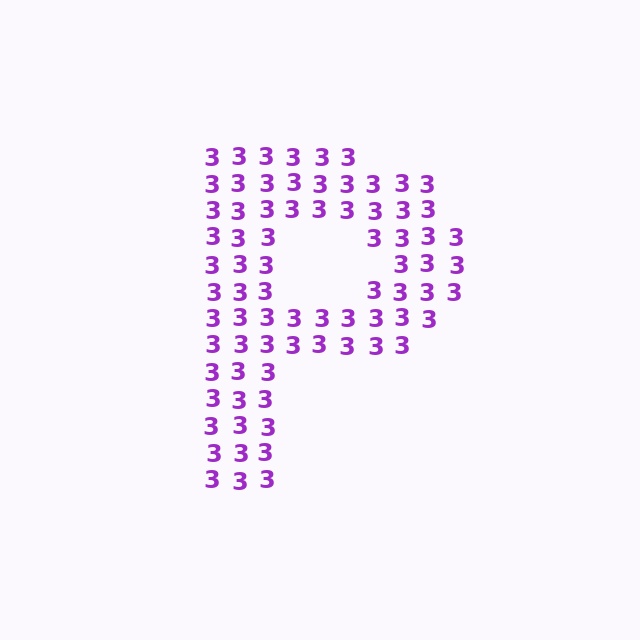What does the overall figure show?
The overall figure shows the letter P.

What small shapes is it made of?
It is made of small digit 3's.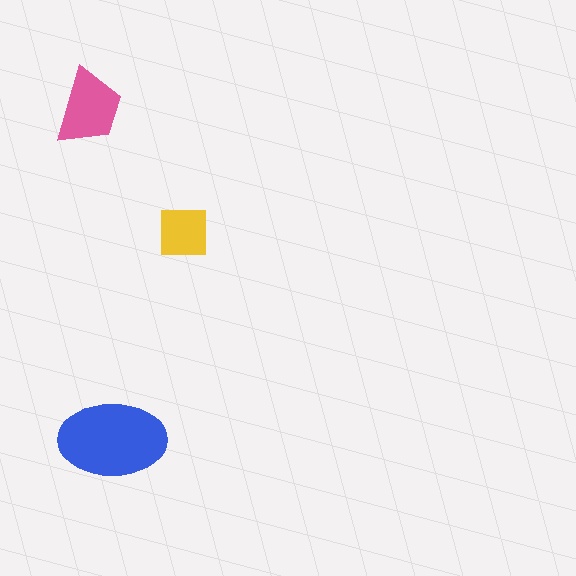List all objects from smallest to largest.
The yellow square, the pink trapezoid, the blue ellipse.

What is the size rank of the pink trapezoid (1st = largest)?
2nd.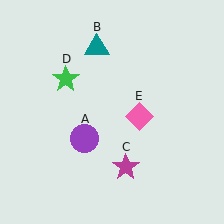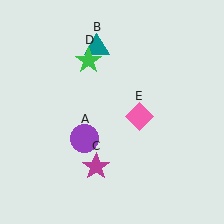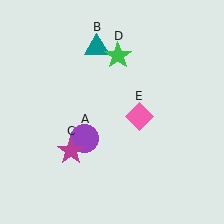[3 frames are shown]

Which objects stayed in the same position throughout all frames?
Purple circle (object A) and teal triangle (object B) and pink diamond (object E) remained stationary.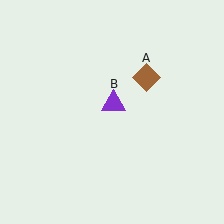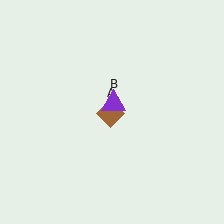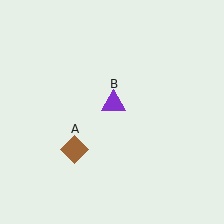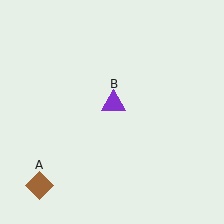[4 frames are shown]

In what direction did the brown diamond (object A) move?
The brown diamond (object A) moved down and to the left.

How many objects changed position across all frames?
1 object changed position: brown diamond (object A).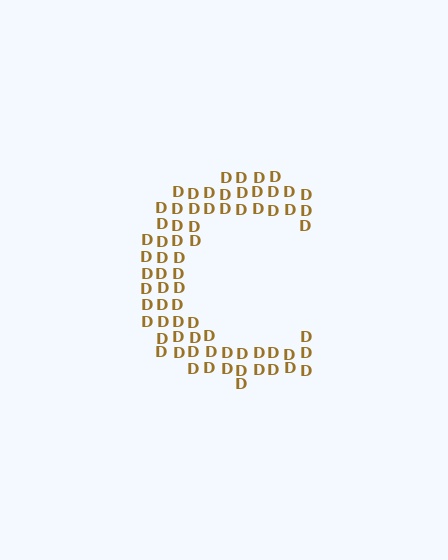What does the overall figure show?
The overall figure shows the letter C.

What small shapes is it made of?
It is made of small letter D's.